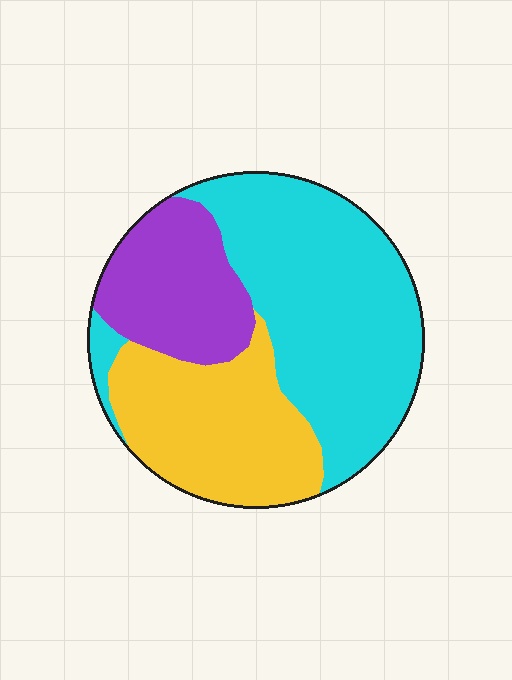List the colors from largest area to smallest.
From largest to smallest: cyan, yellow, purple.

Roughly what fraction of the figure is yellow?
Yellow takes up between a quarter and a half of the figure.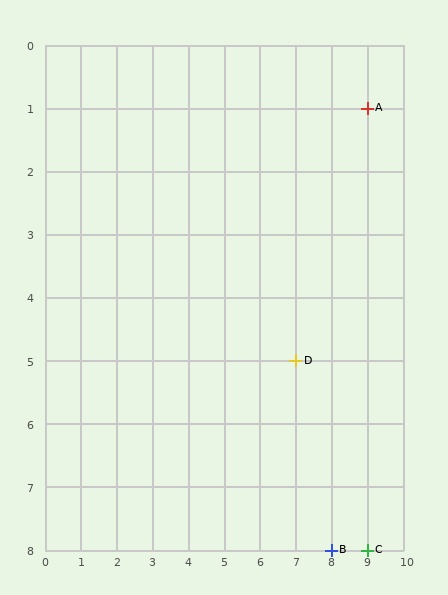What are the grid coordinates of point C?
Point C is at grid coordinates (9, 8).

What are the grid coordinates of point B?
Point B is at grid coordinates (8, 8).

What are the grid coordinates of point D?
Point D is at grid coordinates (7, 5).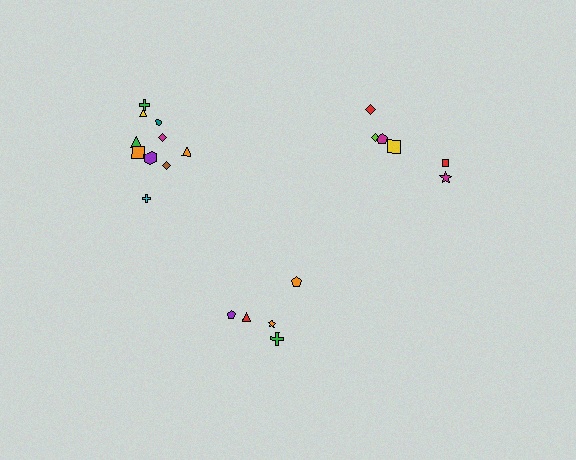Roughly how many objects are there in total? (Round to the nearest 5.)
Roughly 20 objects in total.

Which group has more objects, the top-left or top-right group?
The top-left group.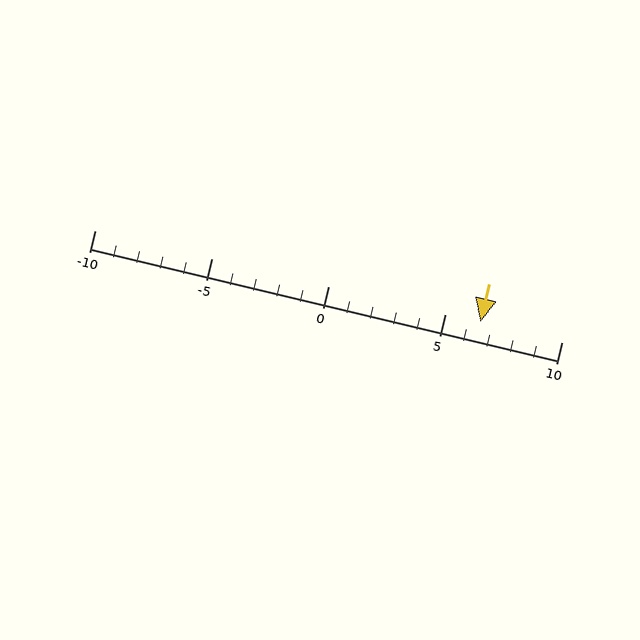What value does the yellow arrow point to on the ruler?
The yellow arrow points to approximately 6.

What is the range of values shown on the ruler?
The ruler shows values from -10 to 10.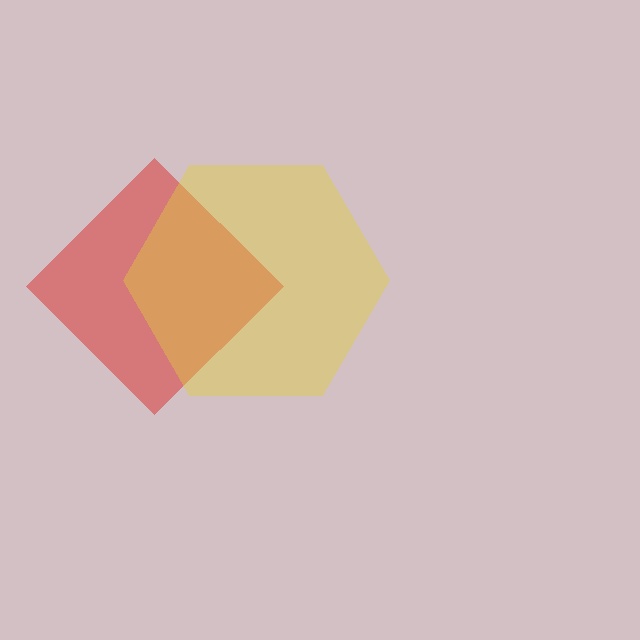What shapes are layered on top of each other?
The layered shapes are: a red diamond, a yellow hexagon.